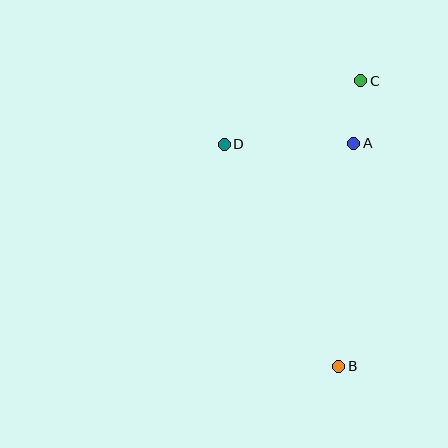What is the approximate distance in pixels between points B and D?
The distance between B and D is approximately 250 pixels.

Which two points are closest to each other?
Points A and C are closest to each other.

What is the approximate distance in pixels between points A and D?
The distance between A and D is approximately 130 pixels.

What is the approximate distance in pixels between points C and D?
The distance between C and D is approximately 151 pixels.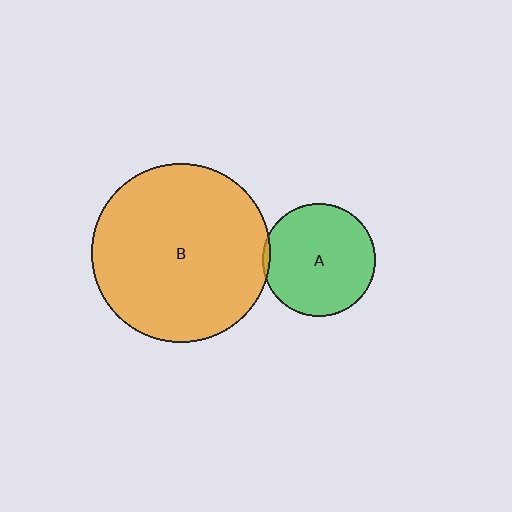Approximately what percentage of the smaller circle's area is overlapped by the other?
Approximately 5%.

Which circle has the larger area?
Circle B (orange).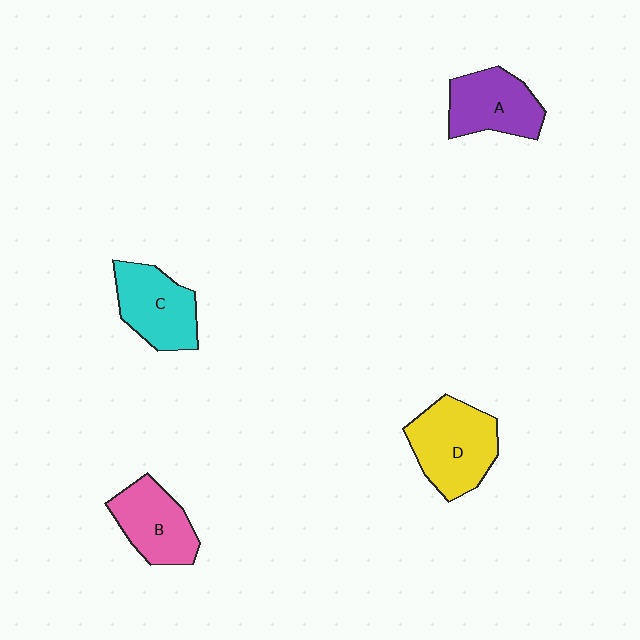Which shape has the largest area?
Shape D (yellow).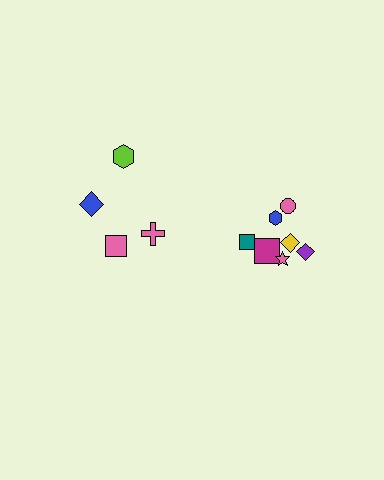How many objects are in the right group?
There are 7 objects.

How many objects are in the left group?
There are 4 objects.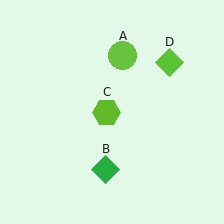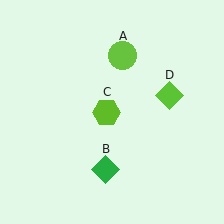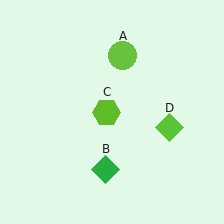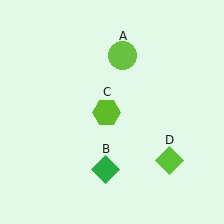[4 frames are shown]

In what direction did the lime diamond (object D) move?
The lime diamond (object D) moved down.